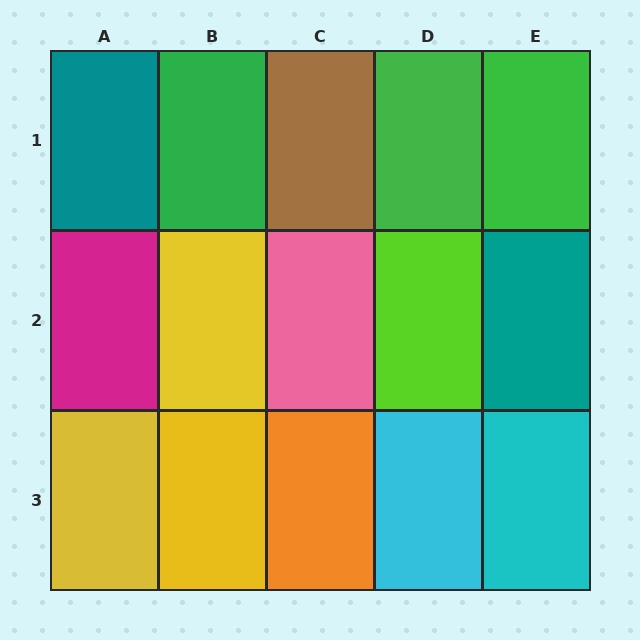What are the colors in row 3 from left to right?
Yellow, yellow, orange, cyan, cyan.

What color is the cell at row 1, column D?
Green.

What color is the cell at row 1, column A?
Teal.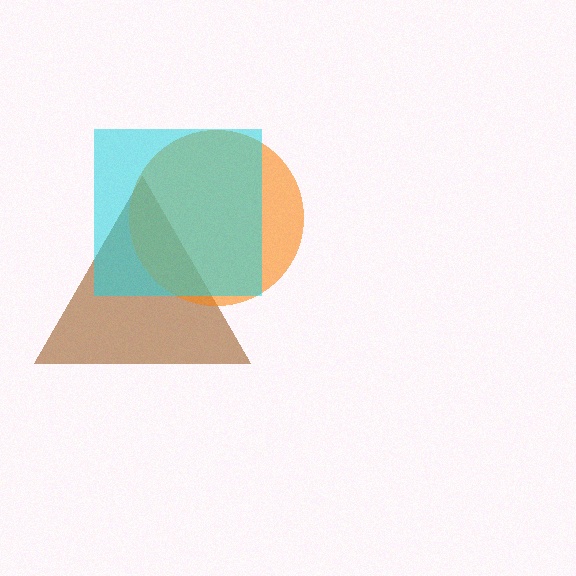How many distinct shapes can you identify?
There are 3 distinct shapes: a brown triangle, an orange circle, a cyan square.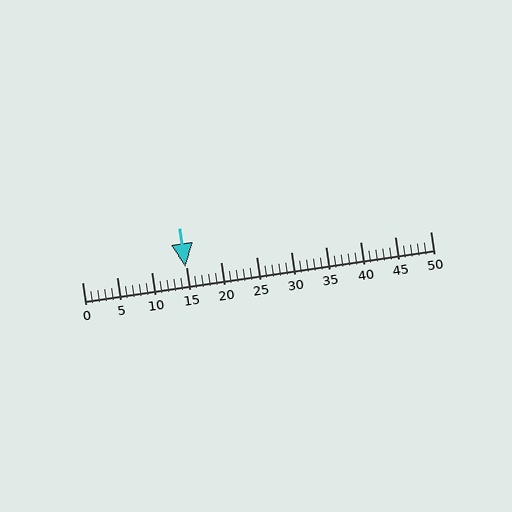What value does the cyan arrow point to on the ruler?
The cyan arrow points to approximately 15.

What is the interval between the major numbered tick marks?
The major tick marks are spaced 5 units apart.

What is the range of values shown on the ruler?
The ruler shows values from 0 to 50.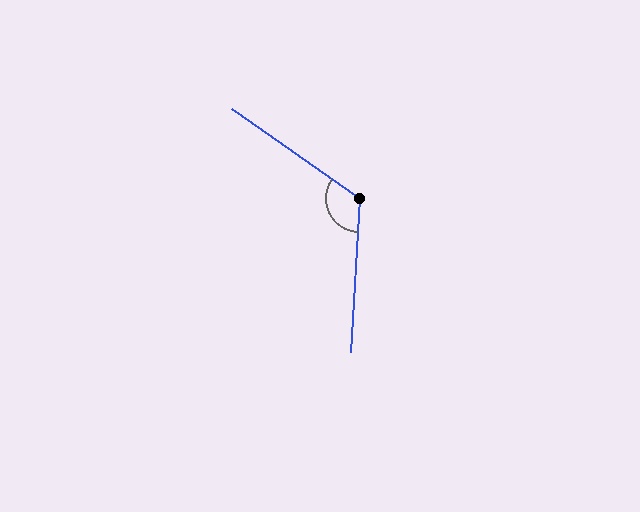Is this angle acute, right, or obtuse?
It is obtuse.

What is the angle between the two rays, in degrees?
Approximately 122 degrees.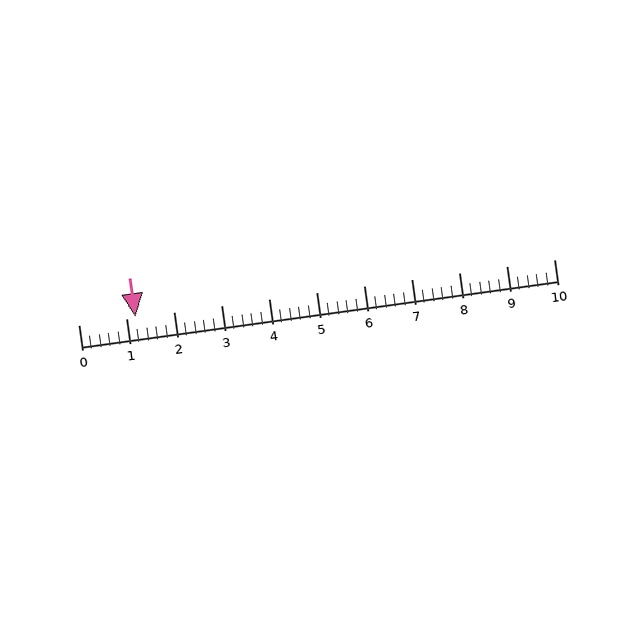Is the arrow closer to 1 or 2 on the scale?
The arrow is closer to 1.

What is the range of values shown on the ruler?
The ruler shows values from 0 to 10.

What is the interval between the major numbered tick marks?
The major tick marks are spaced 1 units apart.